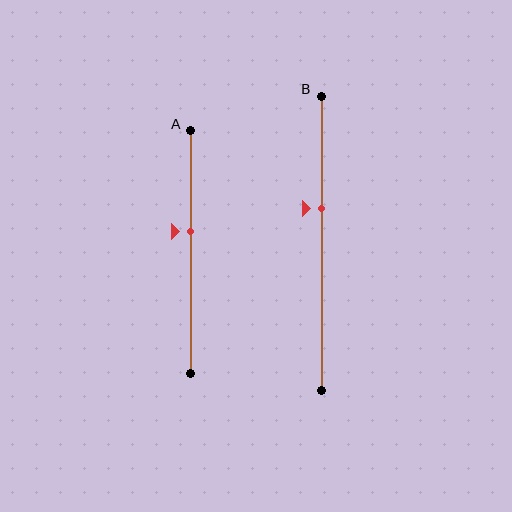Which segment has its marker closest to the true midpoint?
Segment A has its marker closest to the true midpoint.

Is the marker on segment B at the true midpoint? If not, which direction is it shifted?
No, the marker on segment B is shifted upward by about 12% of the segment length.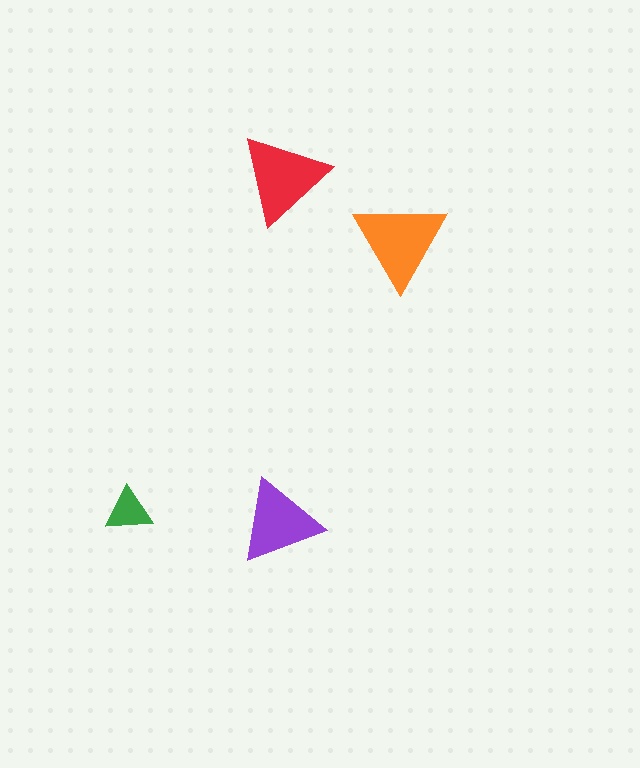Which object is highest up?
The red triangle is topmost.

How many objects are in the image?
There are 4 objects in the image.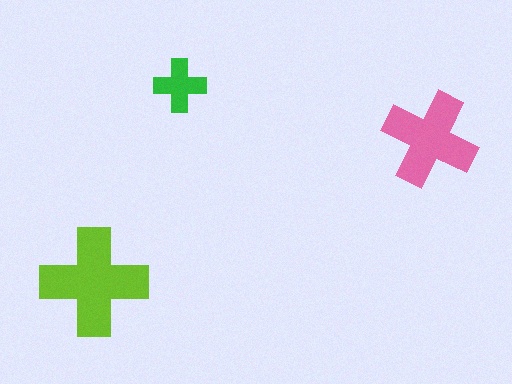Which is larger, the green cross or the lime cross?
The lime one.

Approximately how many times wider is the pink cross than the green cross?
About 2 times wider.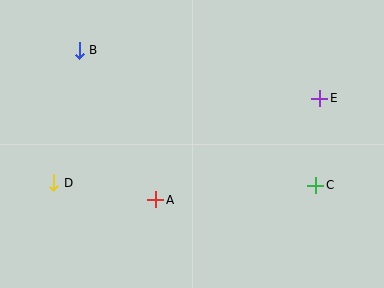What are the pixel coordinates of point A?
Point A is at (156, 200).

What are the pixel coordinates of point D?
Point D is at (54, 183).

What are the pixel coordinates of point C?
Point C is at (316, 185).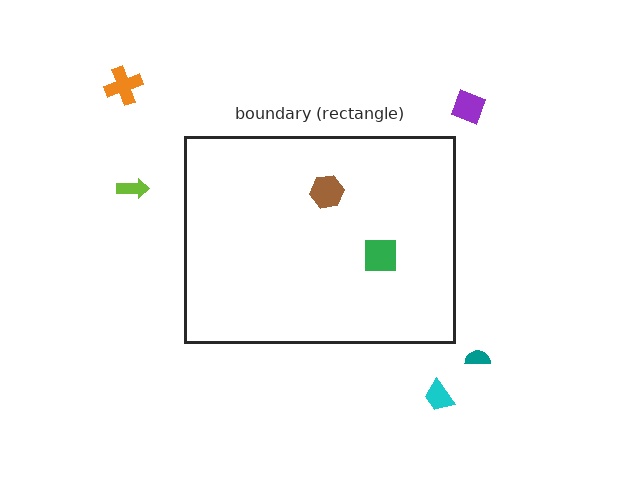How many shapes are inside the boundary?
2 inside, 5 outside.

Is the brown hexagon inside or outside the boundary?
Inside.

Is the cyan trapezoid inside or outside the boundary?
Outside.